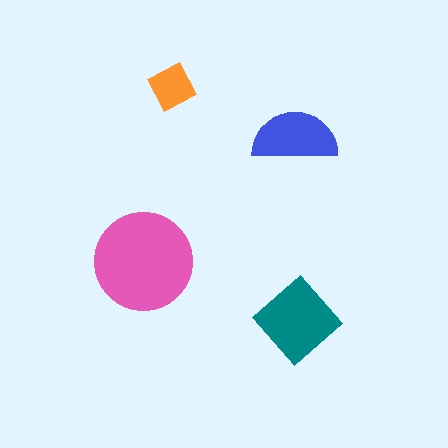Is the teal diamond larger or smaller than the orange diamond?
Larger.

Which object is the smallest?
The orange diamond.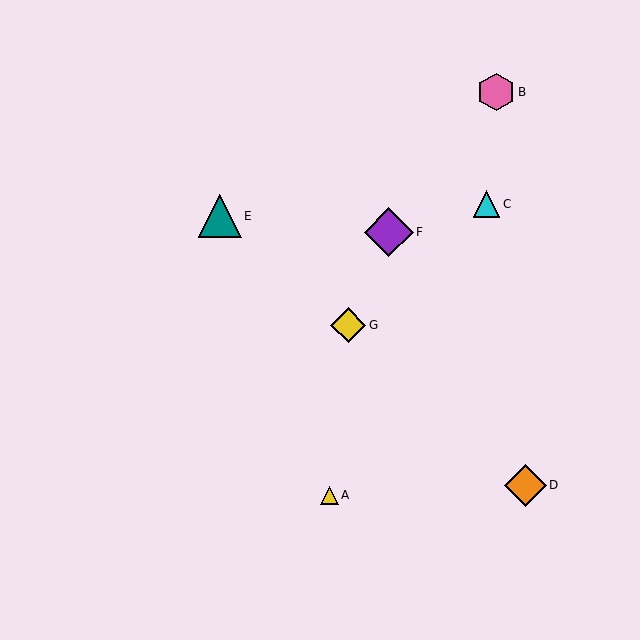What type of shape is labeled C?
Shape C is a cyan triangle.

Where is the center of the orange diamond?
The center of the orange diamond is at (525, 485).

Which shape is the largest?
The purple diamond (labeled F) is the largest.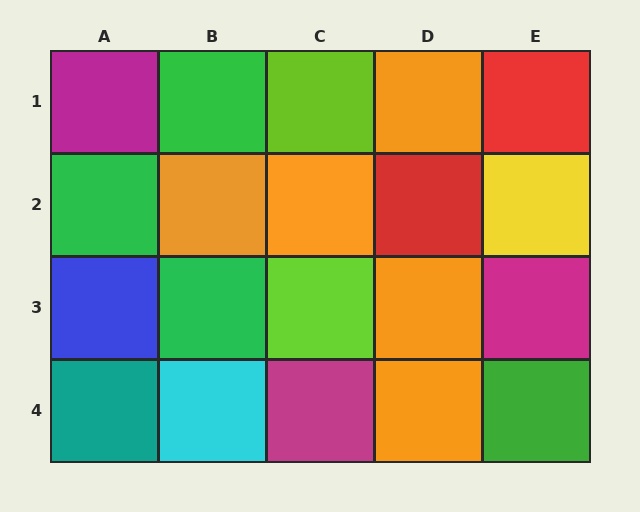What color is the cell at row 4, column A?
Teal.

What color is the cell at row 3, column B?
Green.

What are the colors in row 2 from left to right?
Green, orange, orange, red, yellow.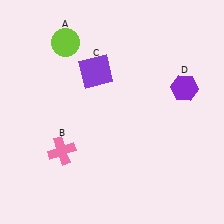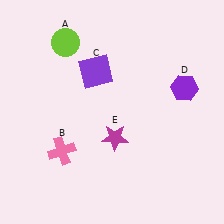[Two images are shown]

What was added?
A magenta star (E) was added in Image 2.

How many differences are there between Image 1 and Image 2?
There is 1 difference between the two images.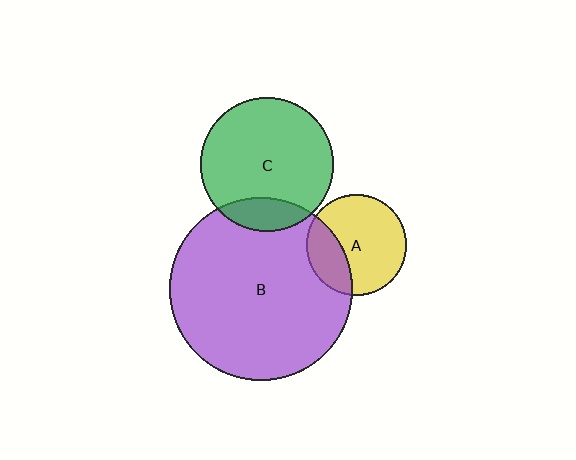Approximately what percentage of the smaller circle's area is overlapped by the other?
Approximately 30%.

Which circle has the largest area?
Circle B (purple).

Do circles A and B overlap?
Yes.